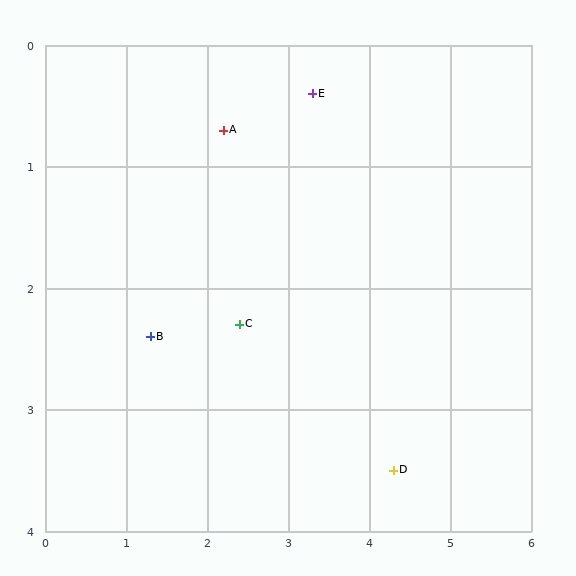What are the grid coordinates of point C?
Point C is at approximately (2.4, 2.3).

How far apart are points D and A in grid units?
Points D and A are about 3.5 grid units apart.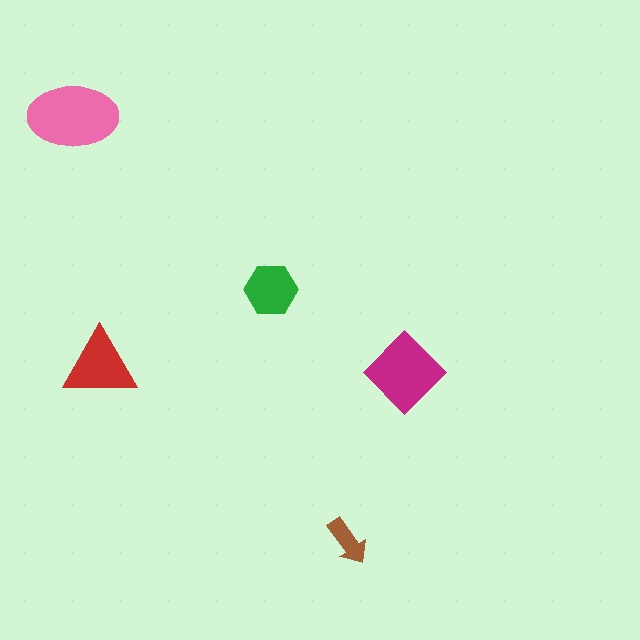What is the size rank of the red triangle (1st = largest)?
3rd.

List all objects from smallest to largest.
The brown arrow, the green hexagon, the red triangle, the magenta diamond, the pink ellipse.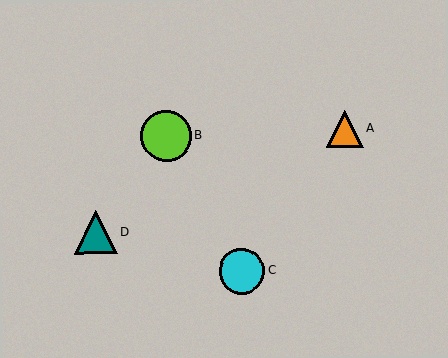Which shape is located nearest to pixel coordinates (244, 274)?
The cyan circle (labeled C) at (242, 271) is nearest to that location.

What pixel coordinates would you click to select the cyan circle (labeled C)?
Click at (242, 271) to select the cyan circle C.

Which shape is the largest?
The lime circle (labeled B) is the largest.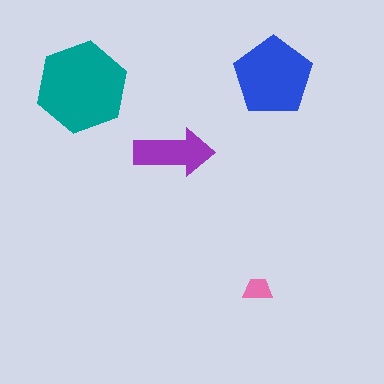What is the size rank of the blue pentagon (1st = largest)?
2nd.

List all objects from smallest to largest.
The pink trapezoid, the purple arrow, the blue pentagon, the teal hexagon.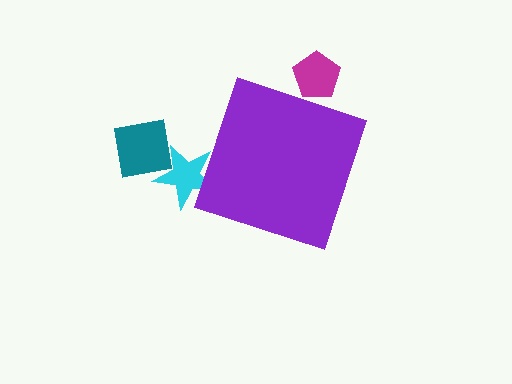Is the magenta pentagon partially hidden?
Yes, the magenta pentagon is partially hidden behind the purple diamond.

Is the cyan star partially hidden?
Yes, the cyan star is partially hidden behind the purple diamond.